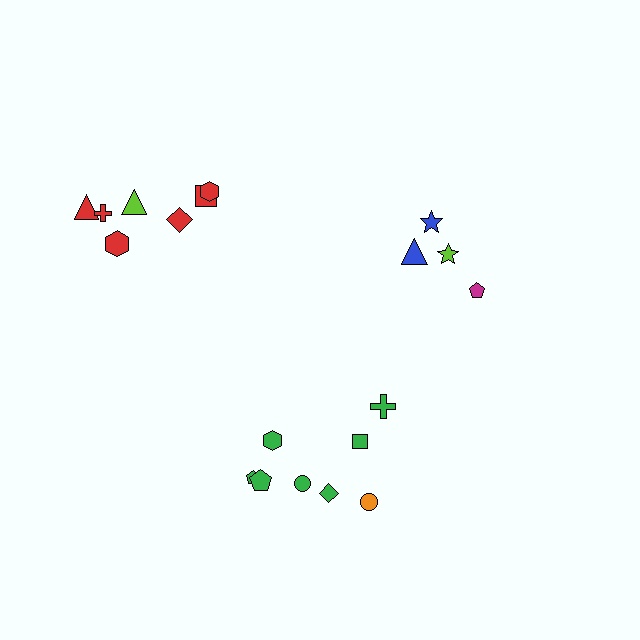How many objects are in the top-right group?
There are 4 objects.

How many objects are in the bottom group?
There are 8 objects.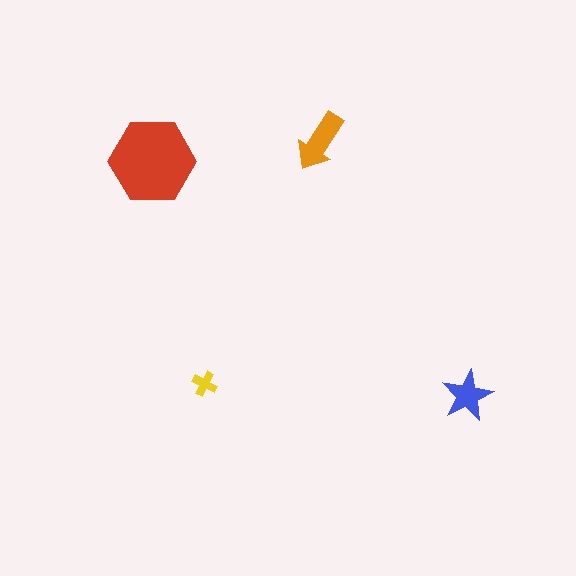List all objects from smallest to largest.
The yellow cross, the blue star, the orange arrow, the red hexagon.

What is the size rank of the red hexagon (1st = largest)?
1st.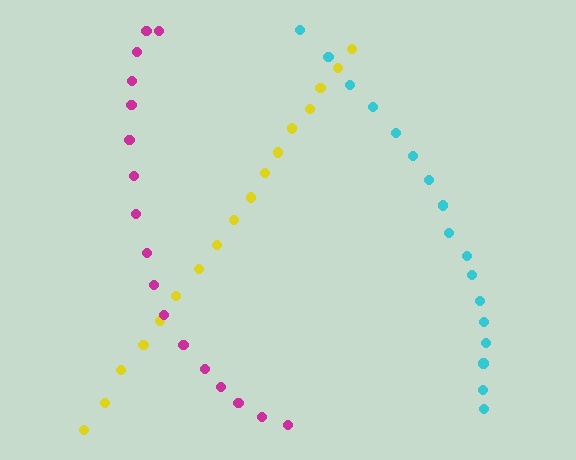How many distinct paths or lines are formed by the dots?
There are 3 distinct paths.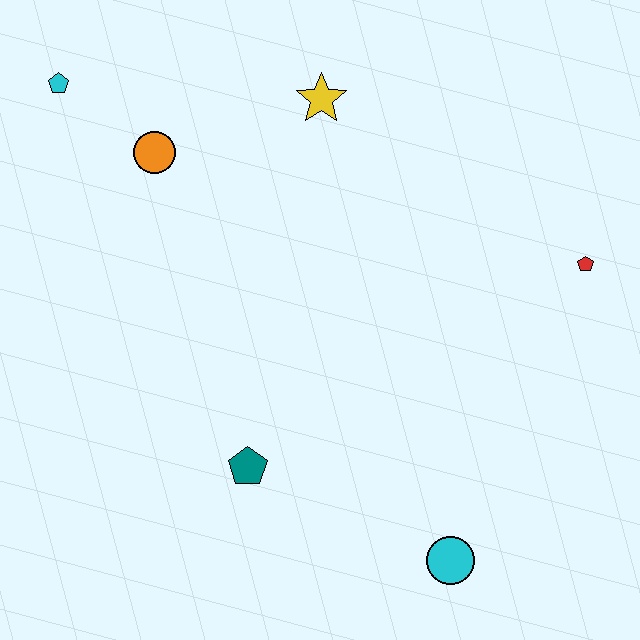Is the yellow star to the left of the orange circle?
No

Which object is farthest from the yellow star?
The cyan circle is farthest from the yellow star.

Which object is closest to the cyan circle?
The teal pentagon is closest to the cyan circle.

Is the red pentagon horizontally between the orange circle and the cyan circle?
No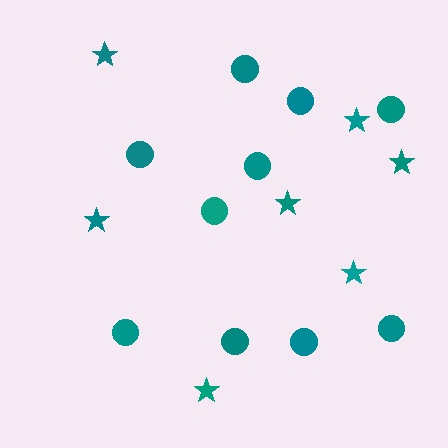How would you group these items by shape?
There are 2 groups: one group of stars (7) and one group of circles (10).